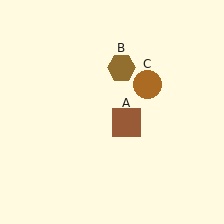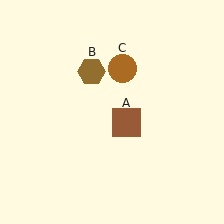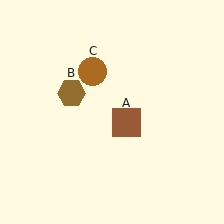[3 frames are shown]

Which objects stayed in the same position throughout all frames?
Brown square (object A) remained stationary.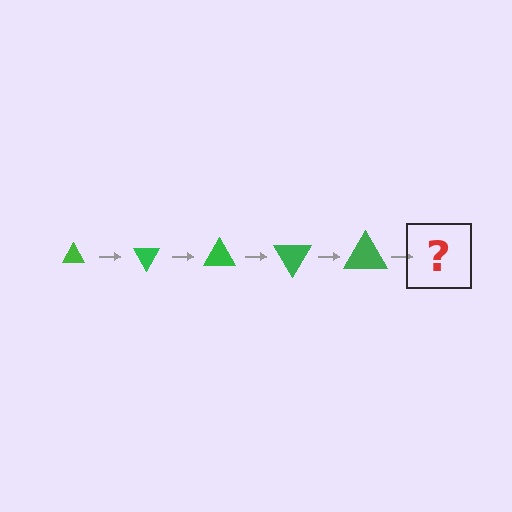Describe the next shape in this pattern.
It should be a triangle, larger than the previous one and rotated 300 degrees from the start.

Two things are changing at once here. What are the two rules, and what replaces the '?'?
The two rules are that the triangle grows larger each step and it rotates 60 degrees each step. The '?' should be a triangle, larger than the previous one and rotated 300 degrees from the start.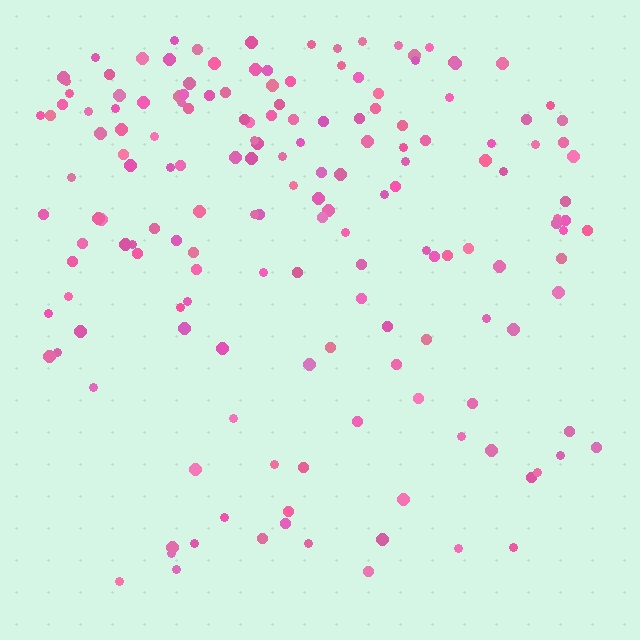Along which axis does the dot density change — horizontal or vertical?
Vertical.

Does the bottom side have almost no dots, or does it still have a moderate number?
Still a moderate number, just noticeably fewer than the top.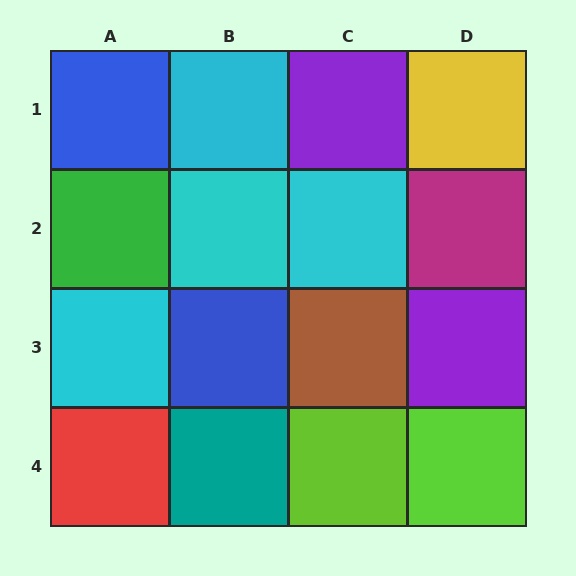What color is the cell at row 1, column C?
Purple.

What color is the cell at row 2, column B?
Cyan.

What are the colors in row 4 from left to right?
Red, teal, lime, lime.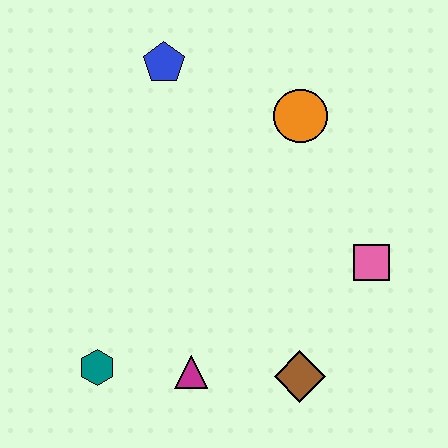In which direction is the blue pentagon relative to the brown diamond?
The blue pentagon is above the brown diamond.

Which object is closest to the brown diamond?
The magenta triangle is closest to the brown diamond.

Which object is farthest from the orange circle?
The teal hexagon is farthest from the orange circle.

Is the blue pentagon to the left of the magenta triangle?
Yes